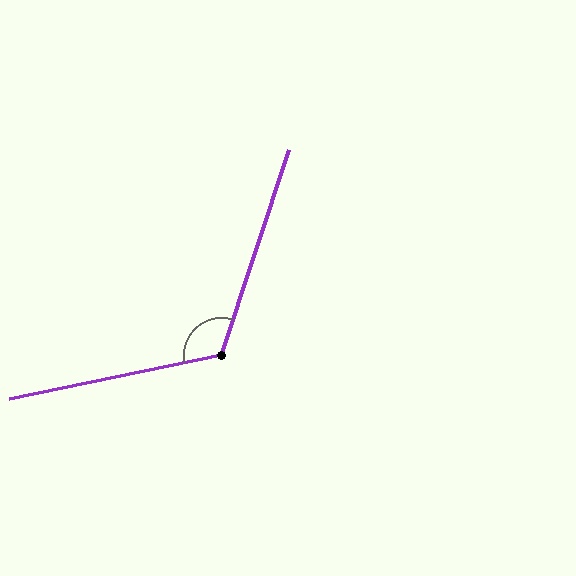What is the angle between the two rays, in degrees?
Approximately 120 degrees.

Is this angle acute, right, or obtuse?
It is obtuse.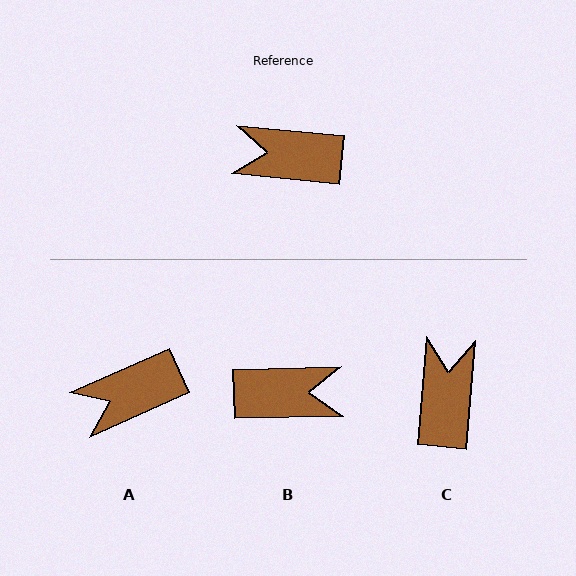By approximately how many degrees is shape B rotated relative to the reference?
Approximately 173 degrees clockwise.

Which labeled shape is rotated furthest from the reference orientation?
B, about 173 degrees away.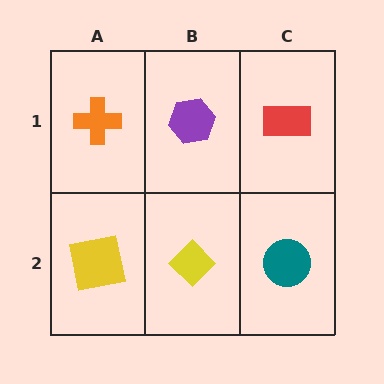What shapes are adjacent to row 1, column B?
A yellow diamond (row 2, column B), an orange cross (row 1, column A), a red rectangle (row 1, column C).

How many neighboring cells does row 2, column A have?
2.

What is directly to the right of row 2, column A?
A yellow diamond.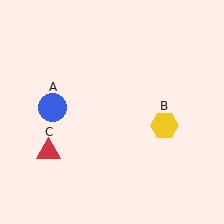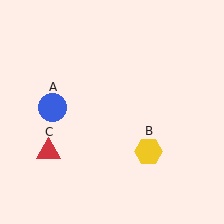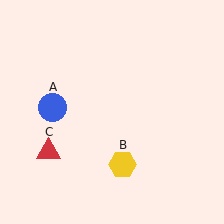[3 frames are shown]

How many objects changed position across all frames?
1 object changed position: yellow hexagon (object B).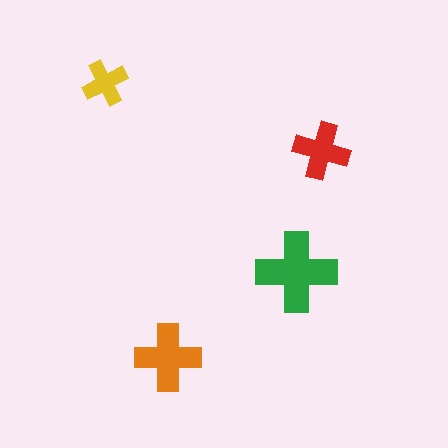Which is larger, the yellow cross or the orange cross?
The orange one.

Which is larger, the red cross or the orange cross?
The orange one.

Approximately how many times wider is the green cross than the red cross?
About 1.5 times wider.